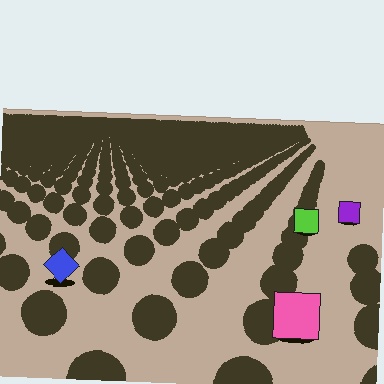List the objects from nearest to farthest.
From nearest to farthest: the pink square, the blue diamond, the lime square, the purple square.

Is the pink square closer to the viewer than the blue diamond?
Yes. The pink square is closer — you can tell from the texture gradient: the ground texture is coarser near it.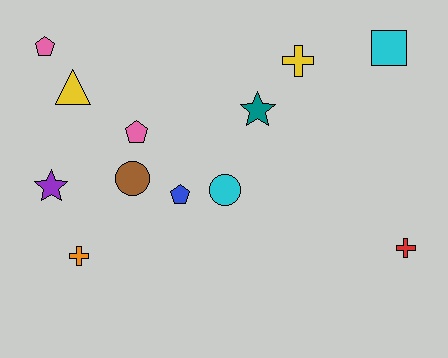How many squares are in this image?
There is 1 square.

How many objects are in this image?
There are 12 objects.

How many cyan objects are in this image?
There are 2 cyan objects.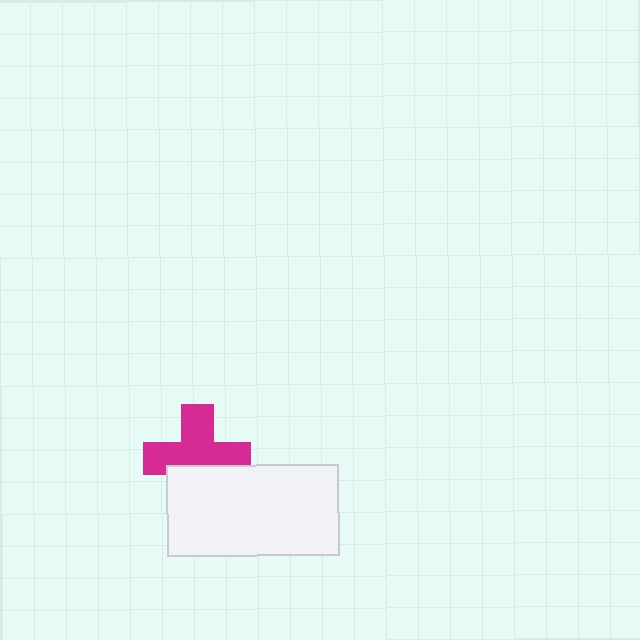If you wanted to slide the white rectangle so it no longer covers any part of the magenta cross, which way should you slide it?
Slide it down — that is the most direct way to separate the two shapes.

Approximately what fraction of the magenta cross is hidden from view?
Roughly 35% of the magenta cross is hidden behind the white rectangle.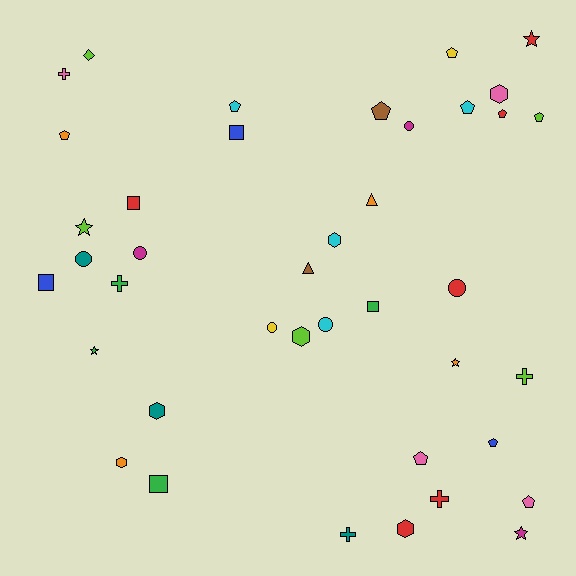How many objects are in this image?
There are 40 objects.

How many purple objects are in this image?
There are no purple objects.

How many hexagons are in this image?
There are 6 hexagons.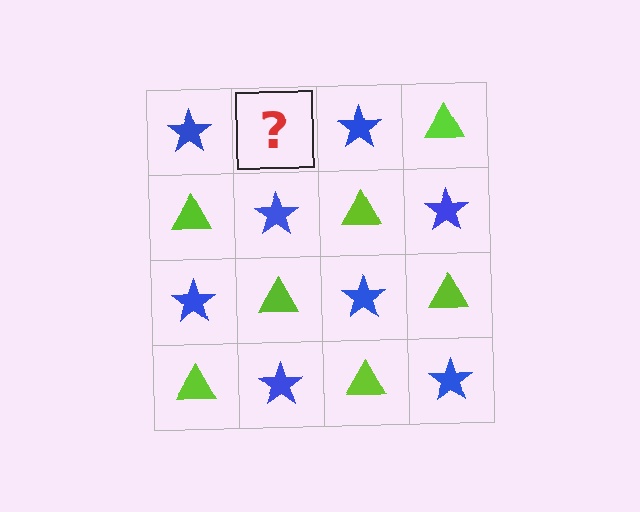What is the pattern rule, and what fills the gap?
The rule is that it alternates blue star and lime triangle in a checkerboard pattern. The gap should be filled with a lime triangle.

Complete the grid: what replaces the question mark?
The question mark should be replaced with a lime triangle.